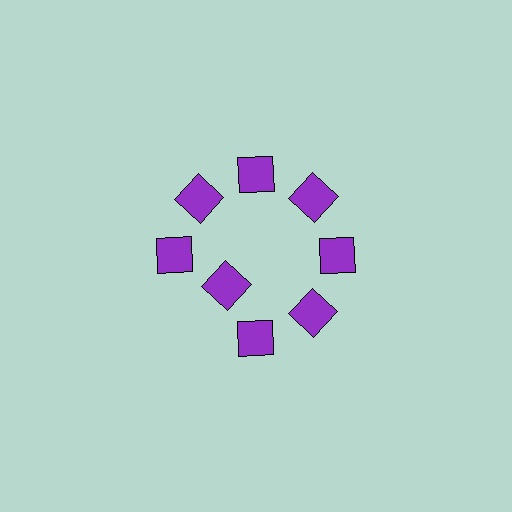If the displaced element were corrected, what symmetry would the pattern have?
It would have 8-fold rotational symmetry — the pattern would map onto itself every 45 degrees.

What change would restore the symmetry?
The symmetry would be restored by moving it outward, back onto the ring so that all 8 diamonds sit at equal angles and equal distance from the center.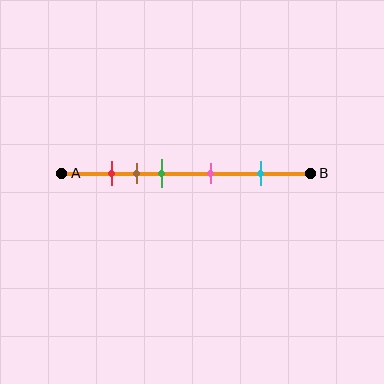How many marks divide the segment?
There are 5 marks dividing the segment.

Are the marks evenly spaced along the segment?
No, the marks are not evenly spaced.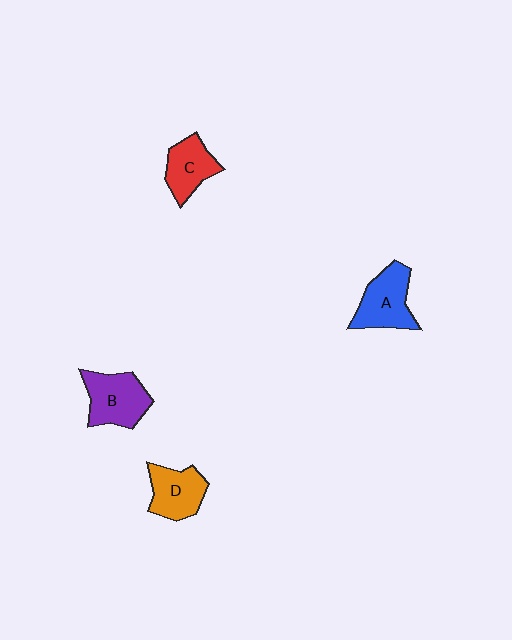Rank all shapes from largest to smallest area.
From largest to smallest: B (purple), A (blue), D (orange), C (red).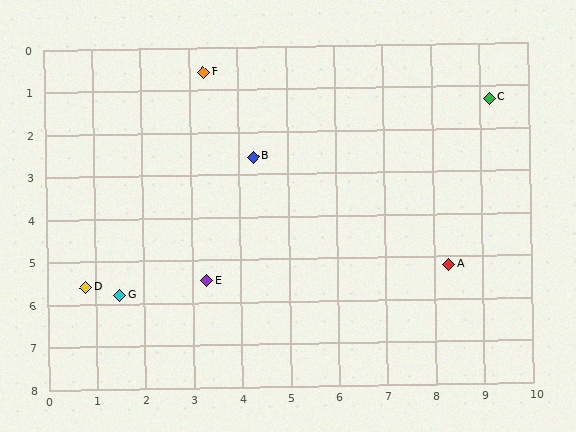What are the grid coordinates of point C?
Point C is at approximately (9.2, 1.3).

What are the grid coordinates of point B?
Point B is at approximately (4.3, 2.6).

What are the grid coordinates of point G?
Point G is at approximately (1.5, 5.8).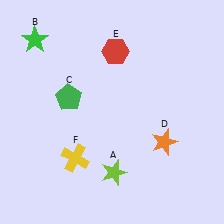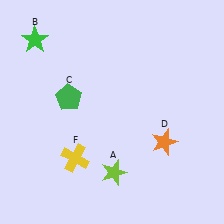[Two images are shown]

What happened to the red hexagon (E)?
The red hexagon (E) was removed in Image 2. It was in the top-right area of Image 1.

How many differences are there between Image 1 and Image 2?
There is 1 difference between the two images.